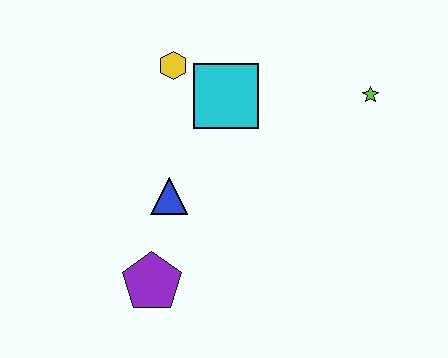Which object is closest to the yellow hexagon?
The cyan square is closest to the yellow hexagon.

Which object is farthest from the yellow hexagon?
The purple pentagon is farthest from the yellow hexagon.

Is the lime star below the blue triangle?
No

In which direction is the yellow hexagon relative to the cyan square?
The yellow hexagon is to the left of the cyan square.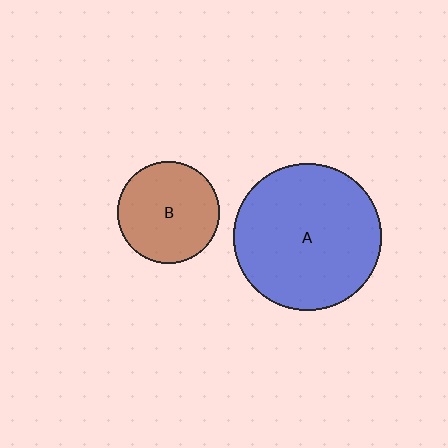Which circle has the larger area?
Circle A (blue).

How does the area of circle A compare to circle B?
Approximately 2.1 times.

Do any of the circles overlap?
No, none of the circles overlap.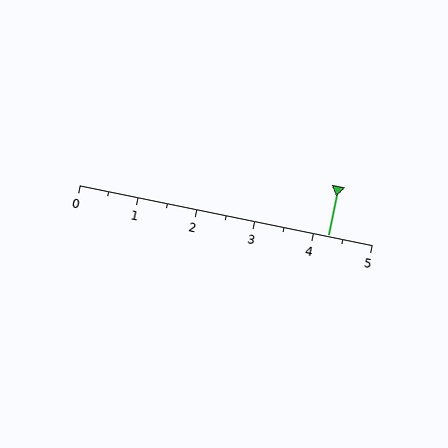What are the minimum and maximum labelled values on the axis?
The axis runs from 0 to 5.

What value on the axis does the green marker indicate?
The marker indicates approximately 4.2.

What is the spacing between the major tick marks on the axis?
The major ticks are spaced 1 apart.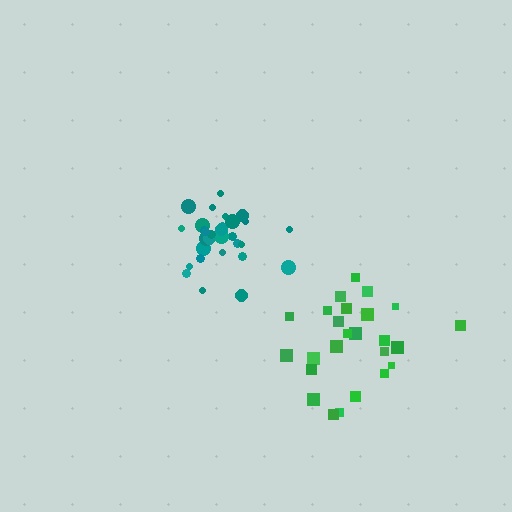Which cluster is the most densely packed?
Teal.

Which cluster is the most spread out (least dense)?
Green.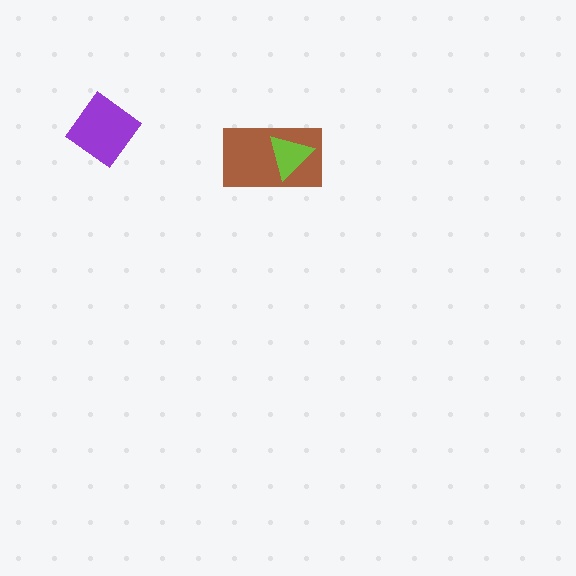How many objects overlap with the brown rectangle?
1 object overlaps with the brown rectangle.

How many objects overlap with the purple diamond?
0 objects overlap with the purple diamond.